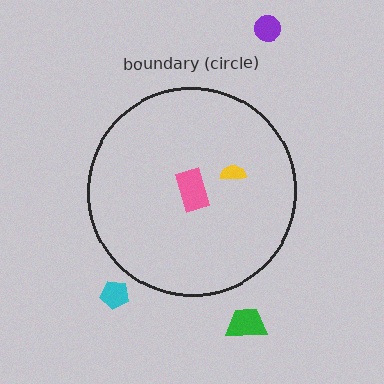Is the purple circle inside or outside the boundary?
Outside.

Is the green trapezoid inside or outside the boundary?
Outside.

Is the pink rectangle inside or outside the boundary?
Inside.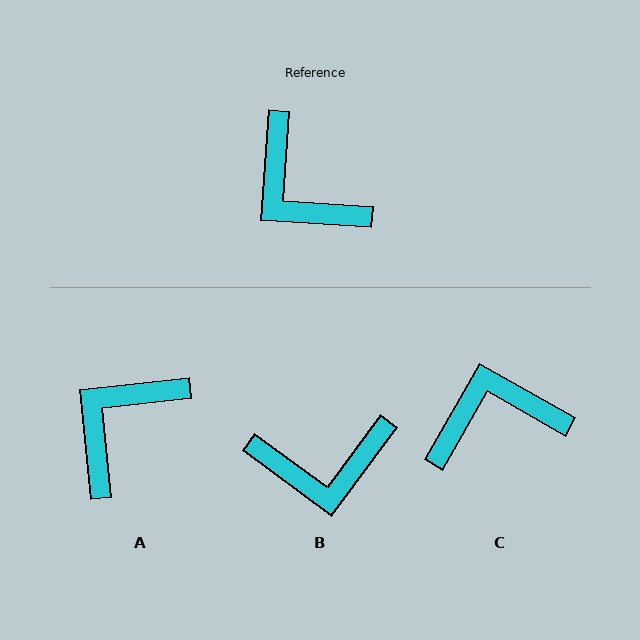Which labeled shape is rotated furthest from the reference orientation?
C, about 116 degrees away.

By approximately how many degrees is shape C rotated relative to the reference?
Approximately 116 degrees clockwise.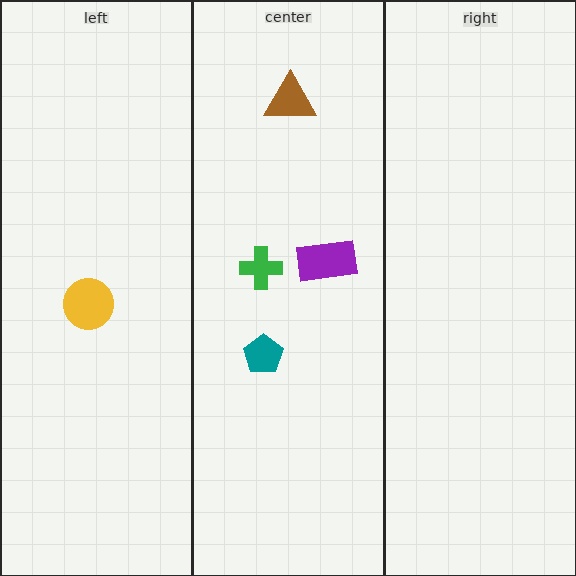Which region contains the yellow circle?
The left region.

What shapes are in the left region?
The yellow circle.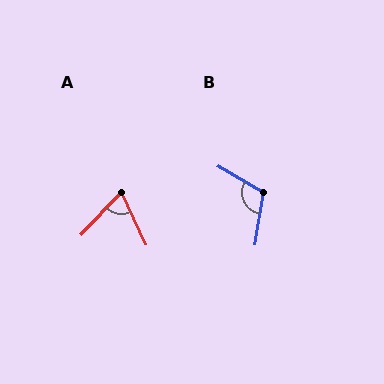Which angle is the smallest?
A, at approximately 69 degrees.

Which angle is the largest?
B, at approximately 111 degrees.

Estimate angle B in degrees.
Approximately 111 degrees.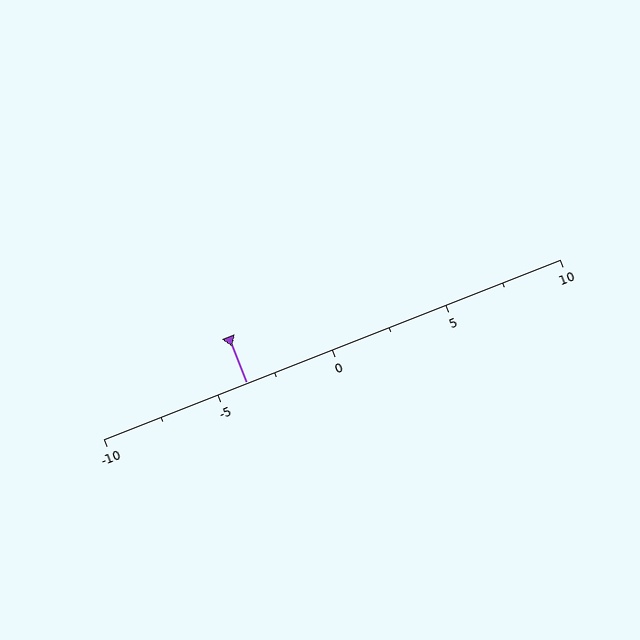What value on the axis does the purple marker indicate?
The marker indicates approximately -3.8.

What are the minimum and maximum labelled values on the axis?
The axis runs from -10 to 10.